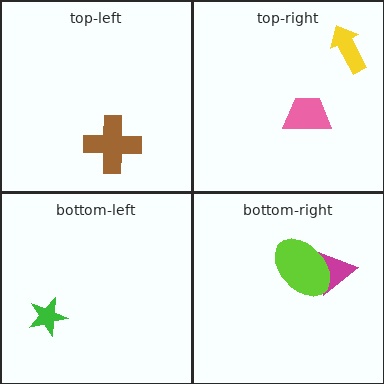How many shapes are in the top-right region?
2.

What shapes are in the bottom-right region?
The magenta triangle, the lime ellipse.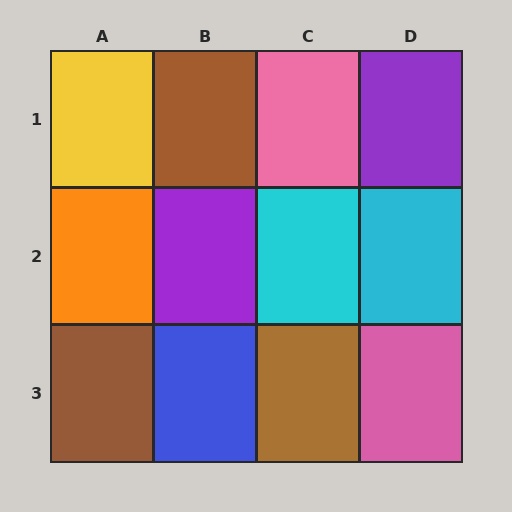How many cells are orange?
1 cell is orange.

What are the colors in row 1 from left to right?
Yellow, brown, pink, purple.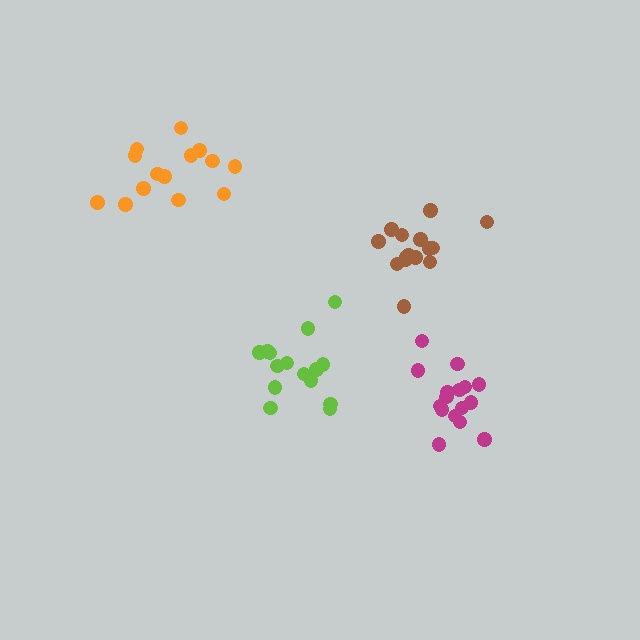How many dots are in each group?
Group 1: 15 dots, Group 2: 15 dots, Group 3: 14 dots, Group 4: 16 dots (60 total).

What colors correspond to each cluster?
The clusters are colored: brown, lime, orange, magenta.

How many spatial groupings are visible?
There are 4 spatial groupings.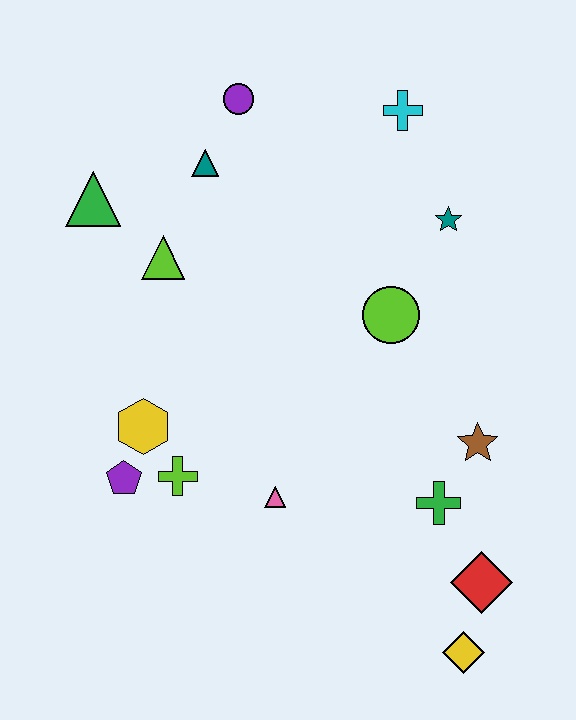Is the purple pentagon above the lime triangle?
No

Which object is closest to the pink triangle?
The lime cross is closest to the pink triangle.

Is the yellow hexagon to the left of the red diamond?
Yes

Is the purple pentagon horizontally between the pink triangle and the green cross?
No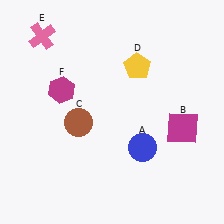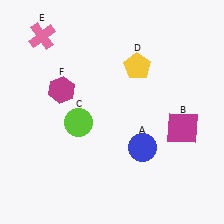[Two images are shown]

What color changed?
The circle (C) changed from brown in Image 1 to lime in Image 2.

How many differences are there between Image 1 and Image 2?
There is 1 difference between the two images.